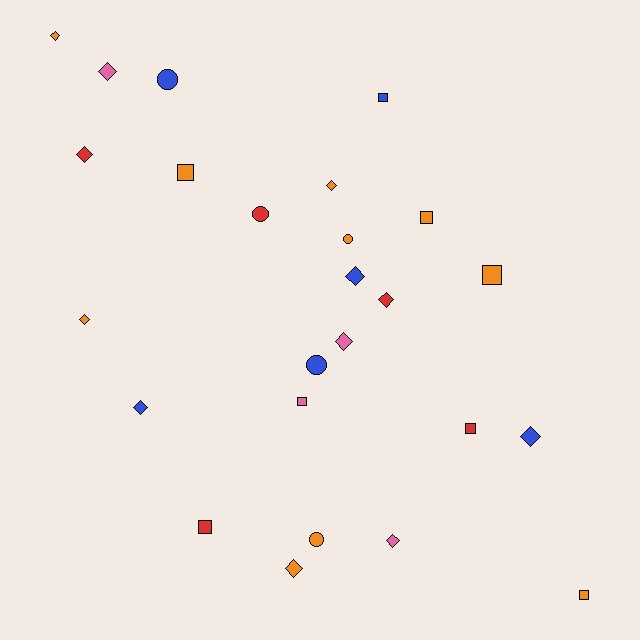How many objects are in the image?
There are 25 objects.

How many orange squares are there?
There are 4 orange squares.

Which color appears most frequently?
Orange, with 10 objects.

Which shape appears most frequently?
Diamond, with 12 objects.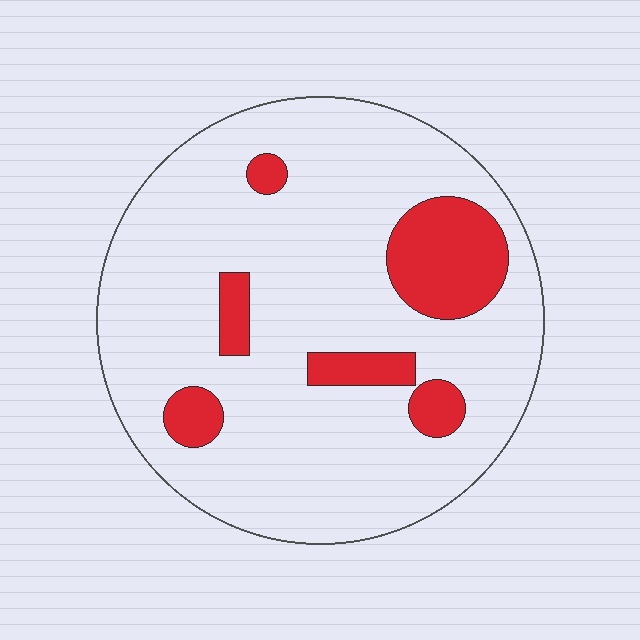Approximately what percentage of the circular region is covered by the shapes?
Approximately 15%.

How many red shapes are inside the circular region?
6.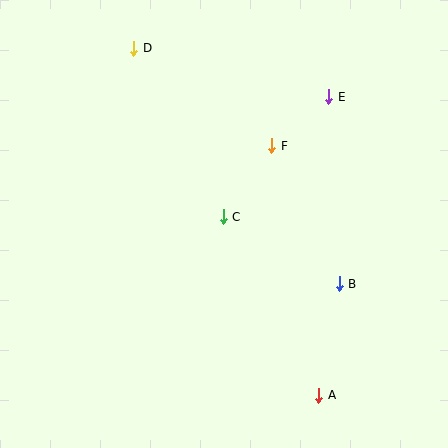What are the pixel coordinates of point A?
Point A is at (319, 395).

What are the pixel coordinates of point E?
Point E is at (328, 97).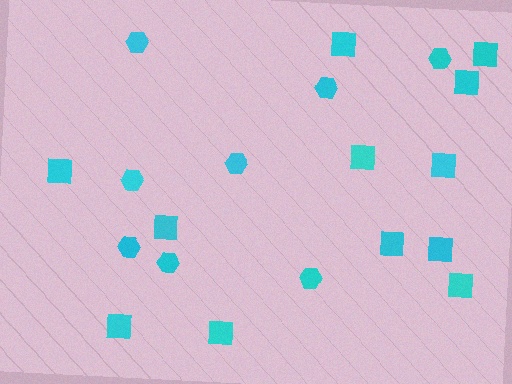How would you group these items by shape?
There are 2 groups: one group of hexagons (8) and one group of squares (12).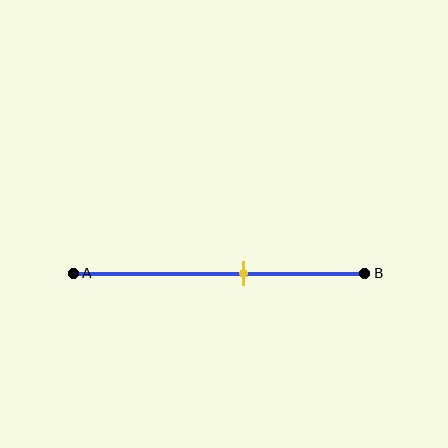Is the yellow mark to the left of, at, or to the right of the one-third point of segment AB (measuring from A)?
The yellow mark is to the right of the one-third point of segment AB.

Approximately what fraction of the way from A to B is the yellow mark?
The yellow mark is approximately 60% of the way from A to B.